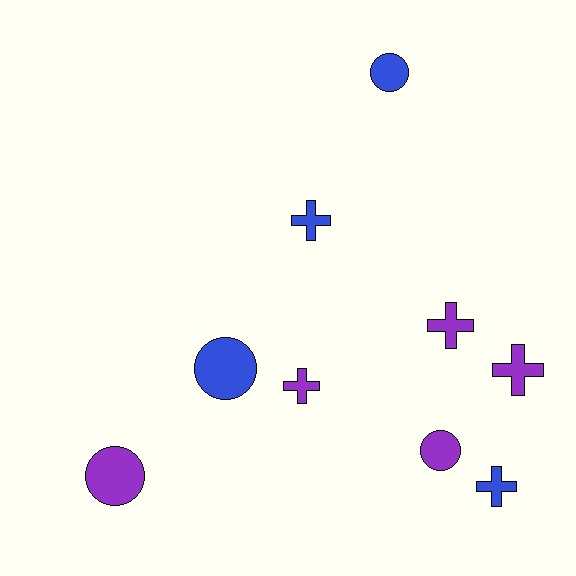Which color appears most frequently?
Purple, with 5 objects.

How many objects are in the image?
There are 9 objects.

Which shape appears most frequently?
Cross, with 5 objects.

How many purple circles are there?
There are 2 purple circles.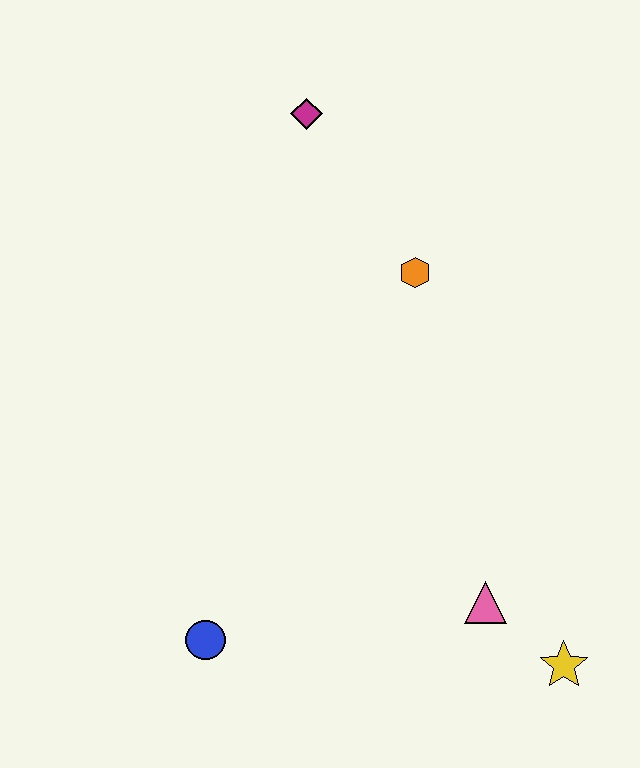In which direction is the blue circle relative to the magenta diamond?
The blue circle is below the magenta diamond.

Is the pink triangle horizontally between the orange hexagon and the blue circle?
No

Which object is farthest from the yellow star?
The magenta diamond is farthest from the yellow star.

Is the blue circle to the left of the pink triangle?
Yes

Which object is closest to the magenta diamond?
The orange hexagon is closest to the magenta diamond.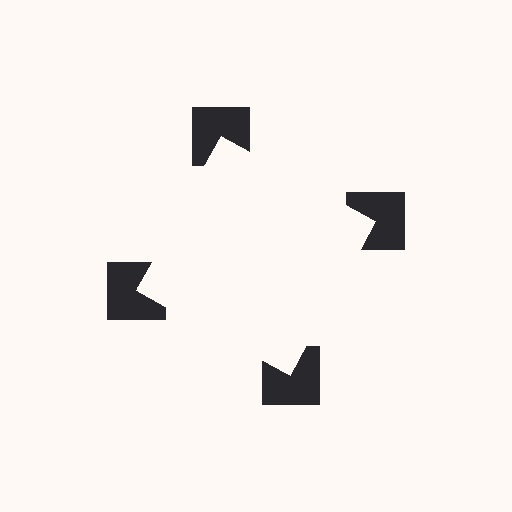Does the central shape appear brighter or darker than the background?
It typically appears slightly brighter than the background, even though no actual brightness change is drawn.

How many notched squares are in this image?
There are 4 — one at each vertex of the illusory square.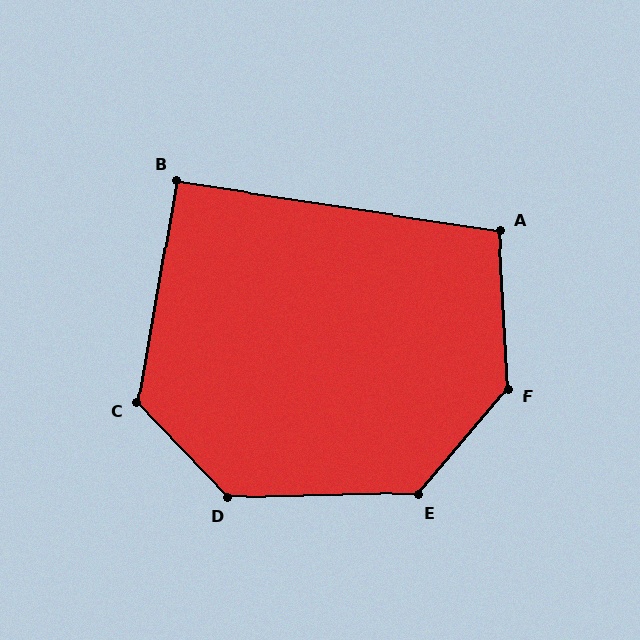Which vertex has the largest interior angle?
F, at approximately 137 degrees.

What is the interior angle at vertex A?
Approximately 102 degrees (obtuse).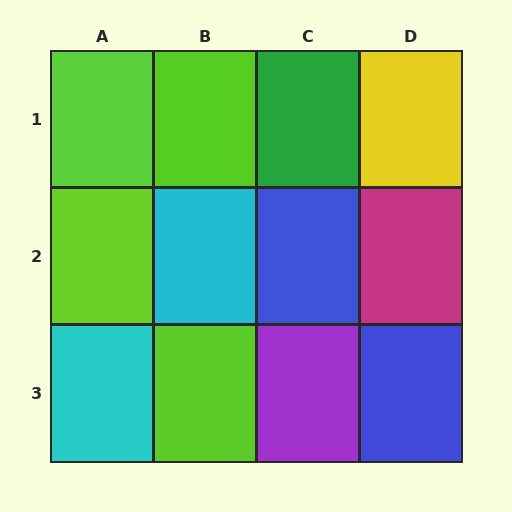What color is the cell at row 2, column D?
Magenta.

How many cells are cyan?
2 cells are cyan.